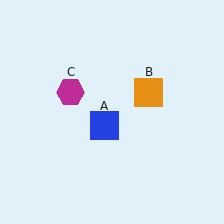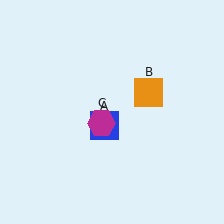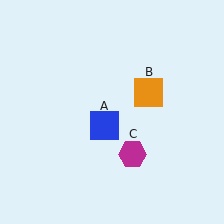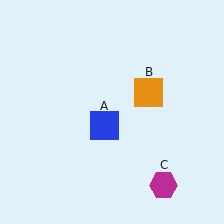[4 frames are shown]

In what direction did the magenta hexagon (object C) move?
The magenta hexagon (object C) moved down and to the right.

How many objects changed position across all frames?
1 object changed position: magenta hexagon (object C).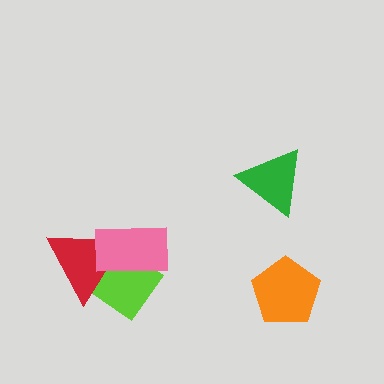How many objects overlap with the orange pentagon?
0 objects overlap with the orange pentagon.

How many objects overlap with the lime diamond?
2 objects overlap with the lime diamond.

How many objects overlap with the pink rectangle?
2 objects overlap with the pink rectangle.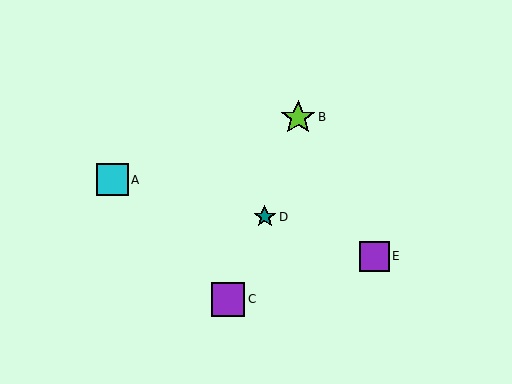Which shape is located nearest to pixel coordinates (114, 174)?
The cyan square (labeled A) at (112, 180) is nearest to that location.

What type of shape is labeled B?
Shape B is a lime star.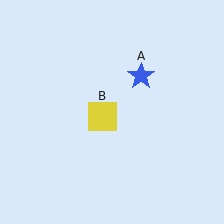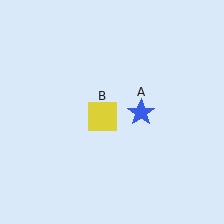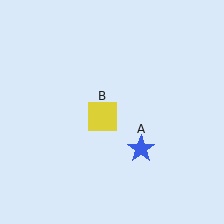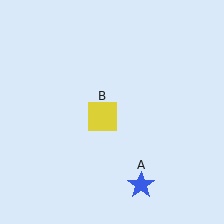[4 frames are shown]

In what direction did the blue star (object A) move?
The blue star (object A) moved down.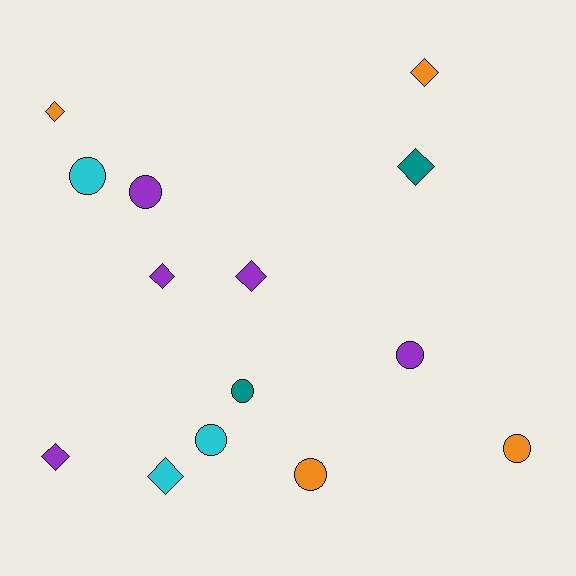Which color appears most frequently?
Purple, with 5 objects.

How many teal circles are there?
There is 1 teal circle.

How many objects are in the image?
There are 14 objects.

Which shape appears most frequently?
Circle, with 7 objects.